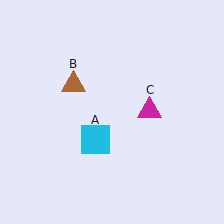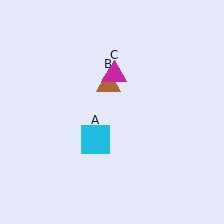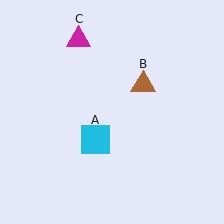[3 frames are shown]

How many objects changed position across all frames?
2 objects changed position: brown triangle (object B), magenta triangle (object C).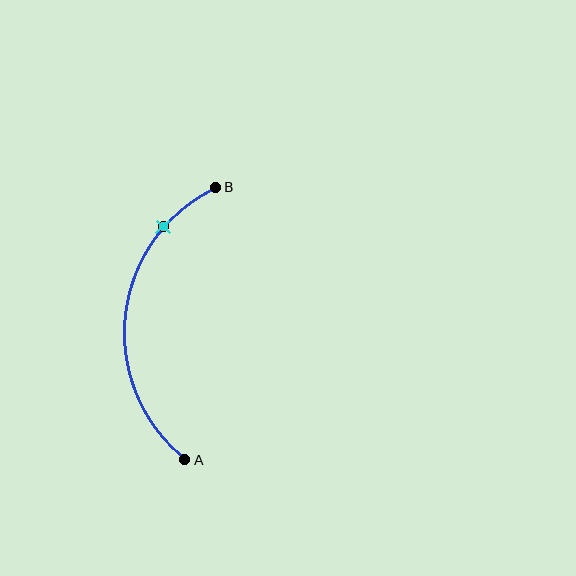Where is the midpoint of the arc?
The arc midpoint is the point on the curve farthest from the straight line joining A and B. It sits to the left of that line.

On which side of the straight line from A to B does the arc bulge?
The arc bulges to the left of the straight line connecting A and B.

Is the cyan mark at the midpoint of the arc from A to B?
No. The cyan mark lies on the arc but is closer to endpoint B. The arc midpoint would be at the point on the curve equidistant along the arc from both A and B.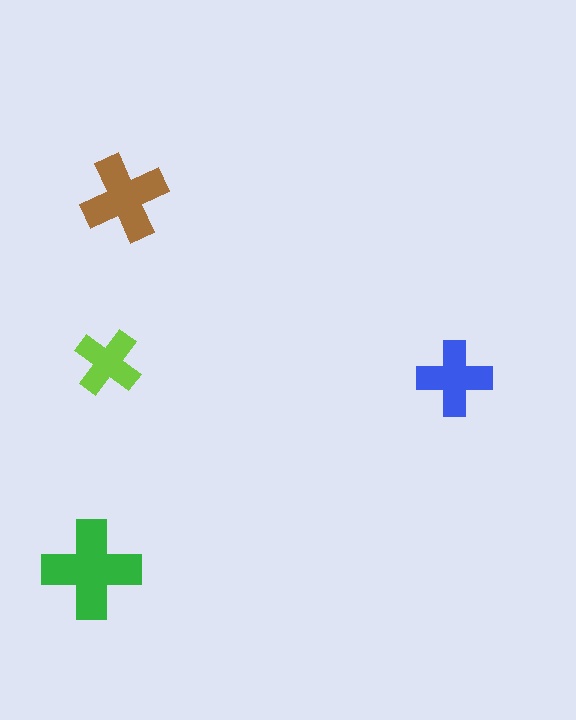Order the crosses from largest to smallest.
the green one, the brown one, the blue one, the lime one.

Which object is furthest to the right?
The blue cross is rightmost.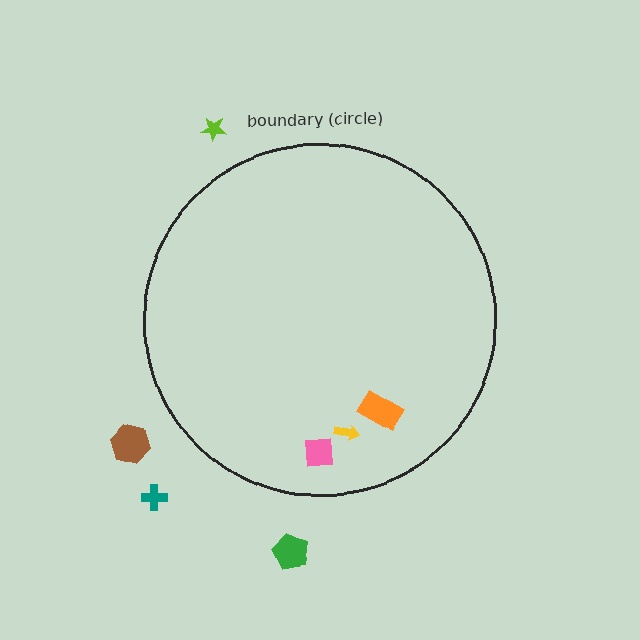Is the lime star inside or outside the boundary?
Outside.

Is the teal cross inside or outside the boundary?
Outside.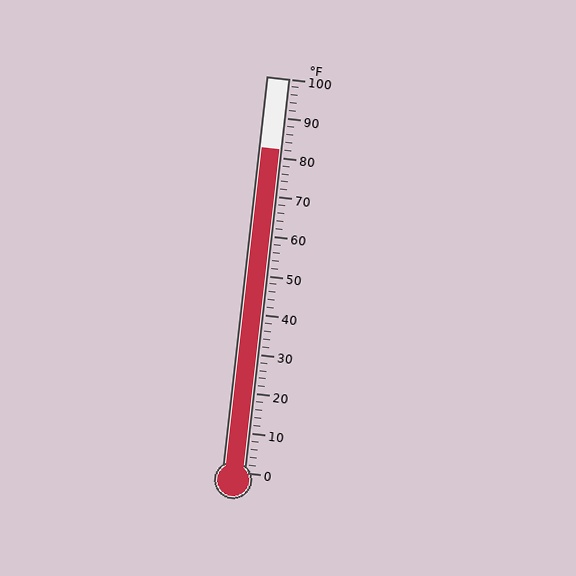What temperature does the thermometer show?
The thermometer shows approximately 82°F.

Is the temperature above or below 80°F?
The temperature is above 80°F.